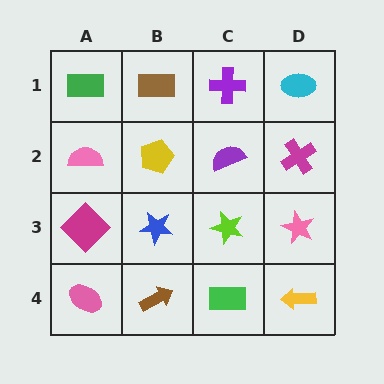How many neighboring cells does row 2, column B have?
4.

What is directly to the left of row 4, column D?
A green rectangle.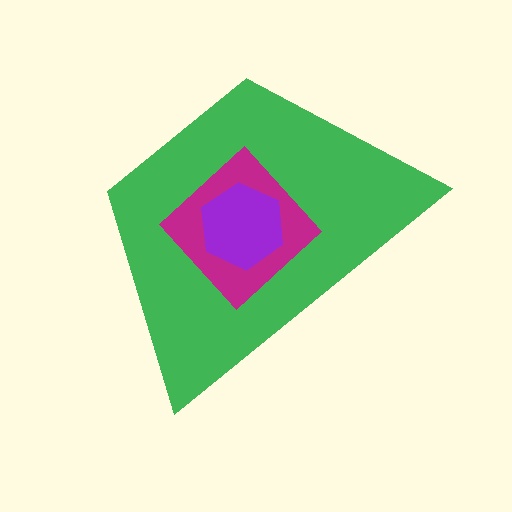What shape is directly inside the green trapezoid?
The magenta diamond.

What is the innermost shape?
The purple hexagon.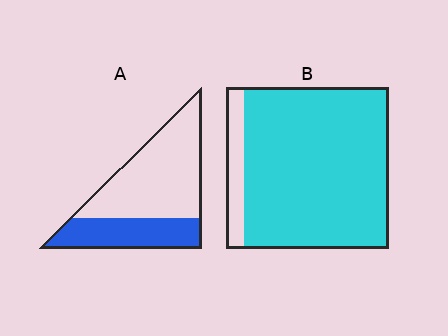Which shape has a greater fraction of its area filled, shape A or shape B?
Shape B.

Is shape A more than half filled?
No.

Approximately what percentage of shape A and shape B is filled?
A is approximately 35% and B is approximately 90%.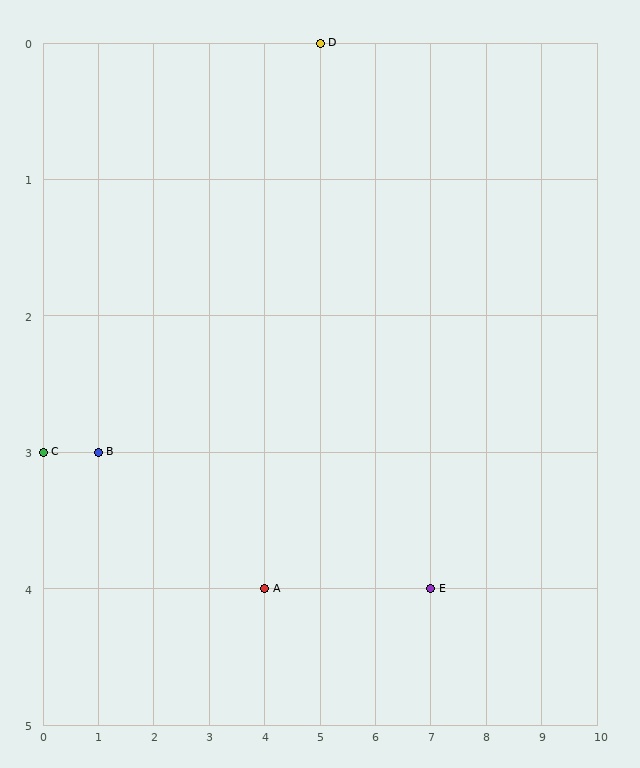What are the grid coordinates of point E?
Point E is at grid coordinates (7, 4).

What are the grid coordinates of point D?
Point D is at grid coordinates (5, 0).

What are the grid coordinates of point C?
Point C is at grid coordinates (0, 3).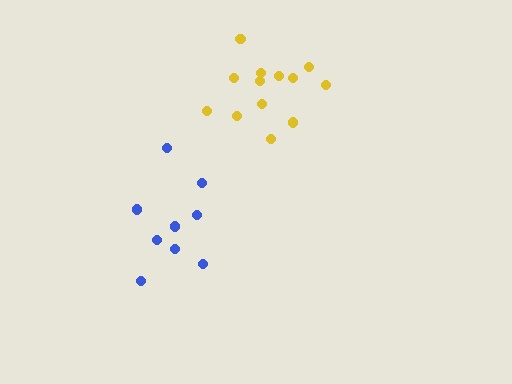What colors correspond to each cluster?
The clusters are colored: yellow, blue.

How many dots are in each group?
Group 1: 13 dots, Group 2: 9 dots (22 total).